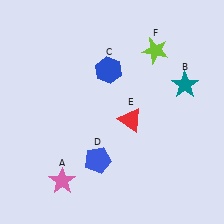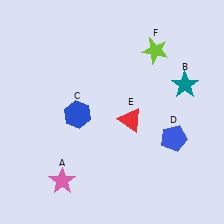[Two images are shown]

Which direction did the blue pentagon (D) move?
The blue pentagon (D) moved right.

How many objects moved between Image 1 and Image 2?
2 objects moved between the two images.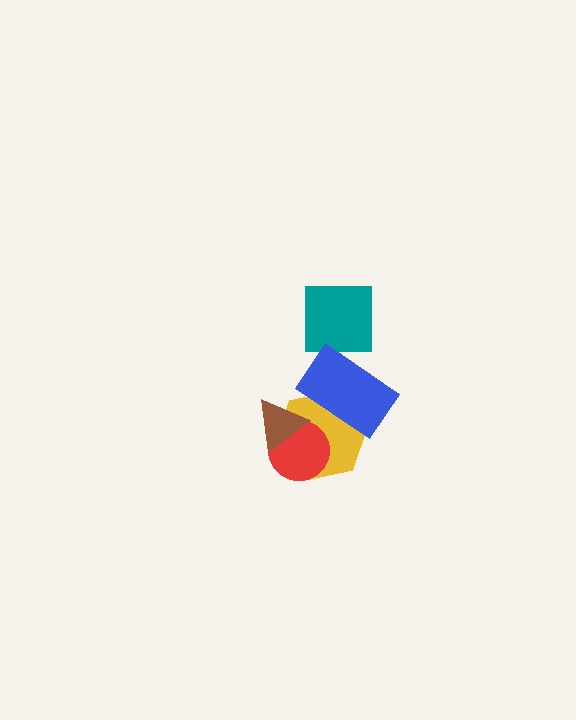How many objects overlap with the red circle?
2 objects overlap with the red circle.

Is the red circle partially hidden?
Yes, it is partially covered by another shape.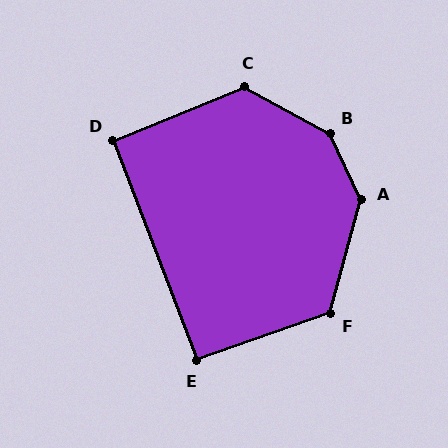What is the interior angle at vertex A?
Approximately 140 degrees (obtuse).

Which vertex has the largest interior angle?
B, at approximately 144 degrees.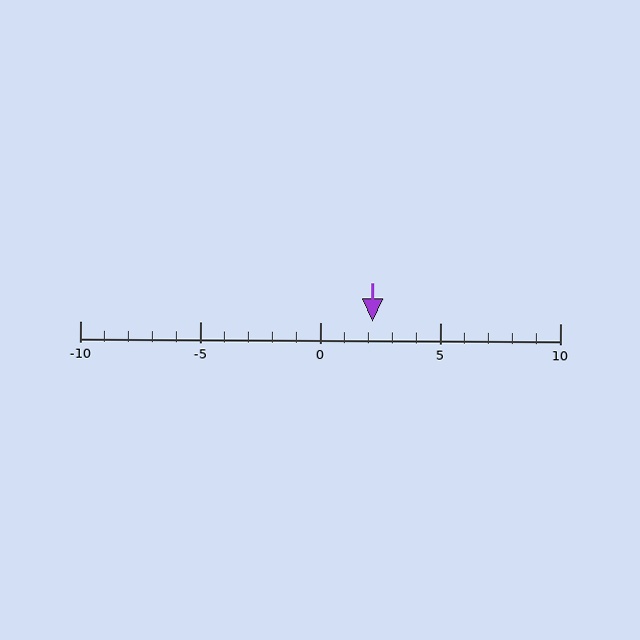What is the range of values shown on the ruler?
The ruler shows values from -10 to 10.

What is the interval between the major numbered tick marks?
The major tick marks are spaced 5 units apart.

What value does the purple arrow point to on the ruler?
The purple arrow points to approximately 2.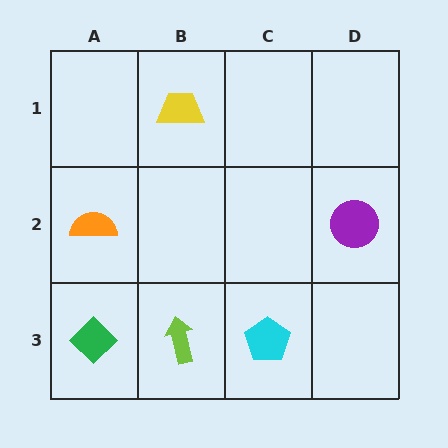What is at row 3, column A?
A green diamond.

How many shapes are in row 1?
1 shape.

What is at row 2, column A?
An orange semicircle.